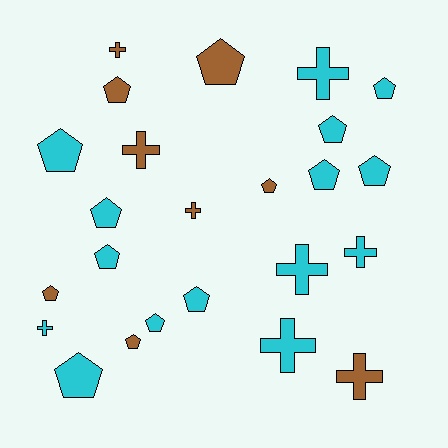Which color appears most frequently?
Cyan, with 15 objects.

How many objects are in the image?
There are 24 objects.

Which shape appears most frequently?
Pentagon, with 15 objects.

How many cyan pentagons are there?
There are 10 cyan pentagons.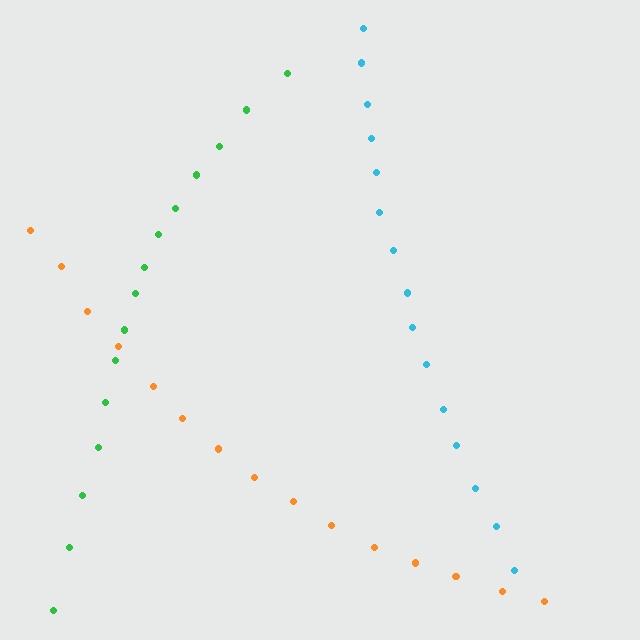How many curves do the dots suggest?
There are 3 distinct paths.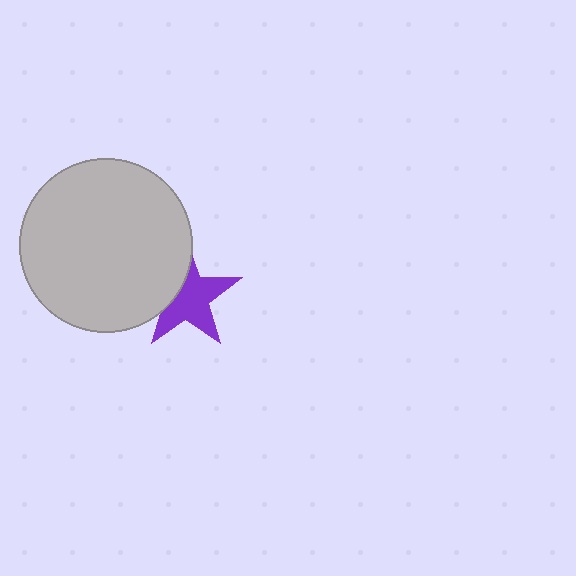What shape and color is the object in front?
The object in front is a light gray circle.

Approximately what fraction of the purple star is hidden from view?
Roughly 34% of the purple star is hidden behind the light gray circle.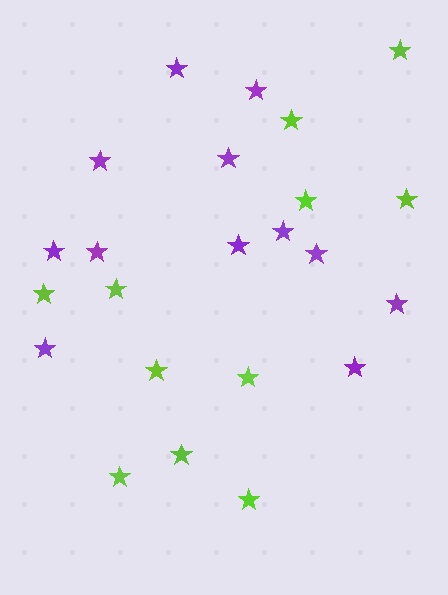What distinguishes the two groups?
There are 2 groups: one group of purple stars (12) and one group of lime stars (11).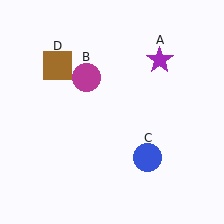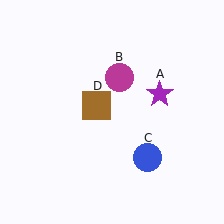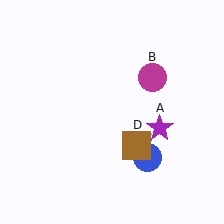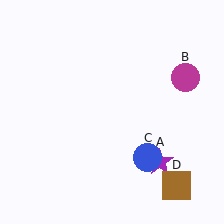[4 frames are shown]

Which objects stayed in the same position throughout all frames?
Blue circle (object C) remained stationary.